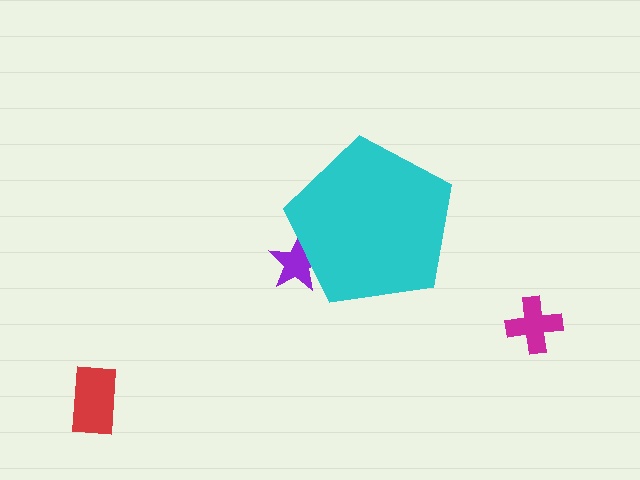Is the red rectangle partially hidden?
No, the red rectangle is fully visible.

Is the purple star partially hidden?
Yes, the purple star is partially hidden behind the cyan pentagon.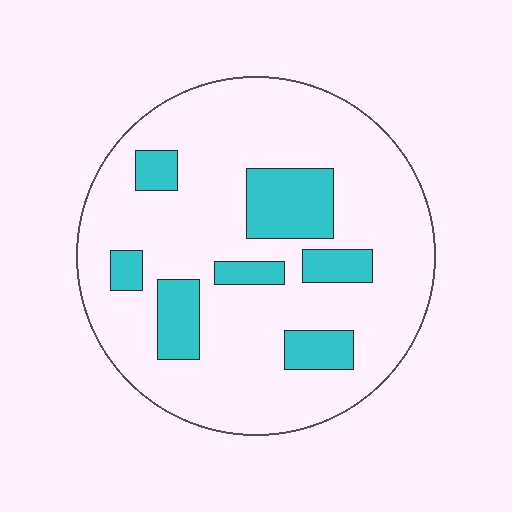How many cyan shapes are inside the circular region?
7.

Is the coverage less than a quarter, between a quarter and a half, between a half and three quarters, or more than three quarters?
Less than a quarter.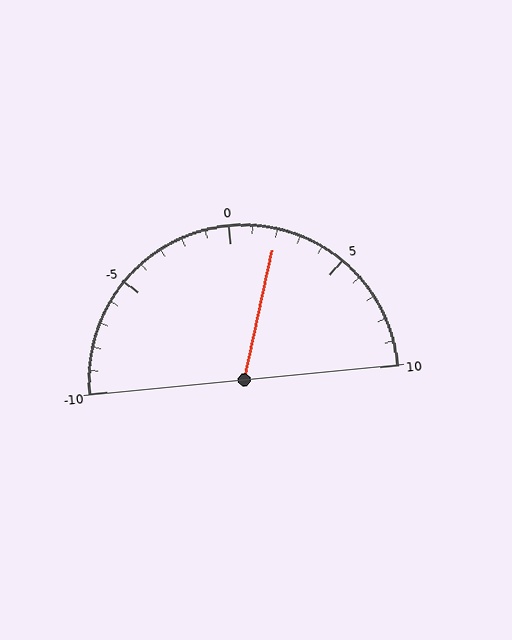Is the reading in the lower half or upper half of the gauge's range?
The reading is in the upper half of the range (-10 to 10).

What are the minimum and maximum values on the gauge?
The gauge ranges from -10 to 10.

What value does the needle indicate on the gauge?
The needle indicates approximately 2.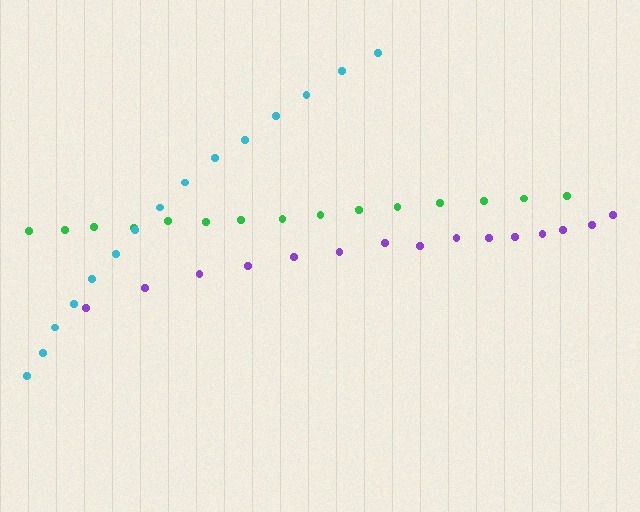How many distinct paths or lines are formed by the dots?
There are 3 distinct paths.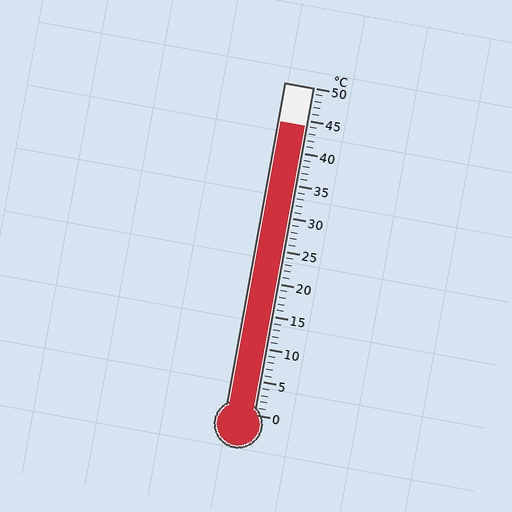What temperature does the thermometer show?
The thermometer shows approximately 44°C.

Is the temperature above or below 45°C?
The temperature is below 45°C.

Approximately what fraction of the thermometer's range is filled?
The thermometer is filled to approximately 90% of its range.